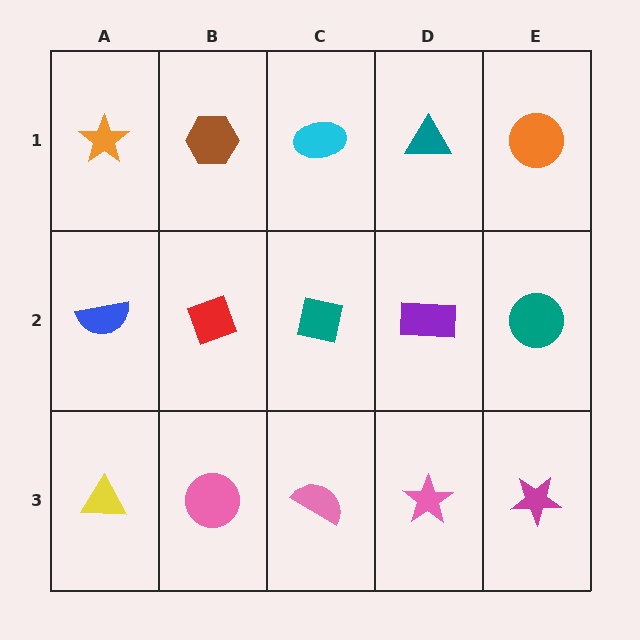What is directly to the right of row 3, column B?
A pink semicircle.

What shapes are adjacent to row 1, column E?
A teal circle (row 2, column E), a teal triangle (row 1, column D).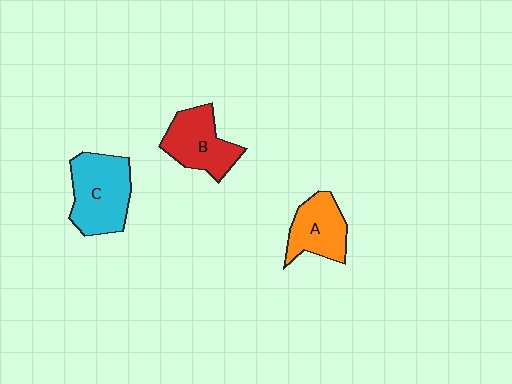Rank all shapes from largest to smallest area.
From largest to smallest: C (cyan), B (red), A (orange).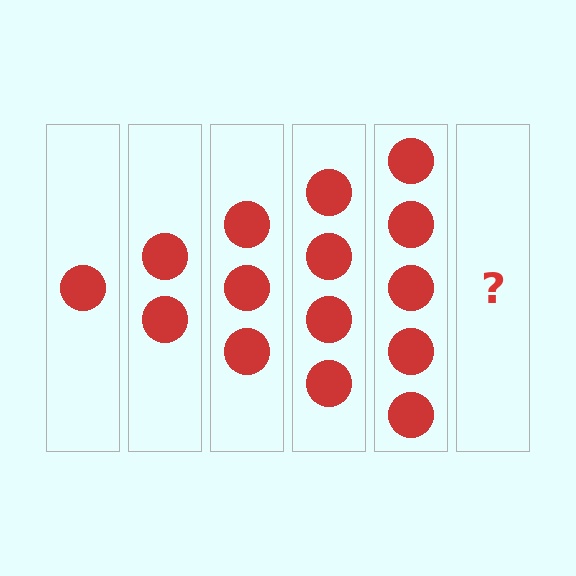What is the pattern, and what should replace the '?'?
The pattern is that each step adds one more circle. The '?' should be 6 circles.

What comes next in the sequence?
The next element should be 6 circles.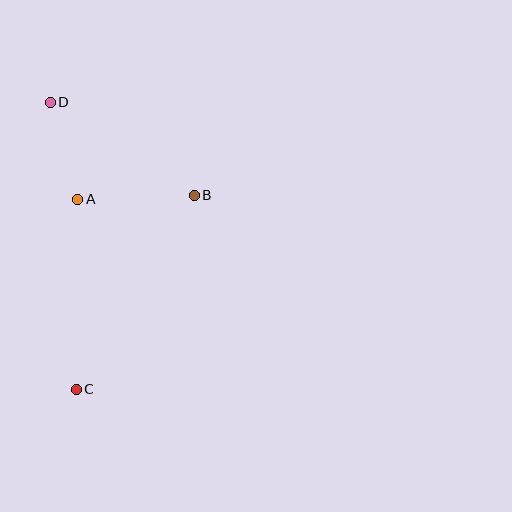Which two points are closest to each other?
Points A and D are closest to each other.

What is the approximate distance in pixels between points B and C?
The distance between B and C is approximately 227 pixels.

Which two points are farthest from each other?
Points C and D are farthest from each other.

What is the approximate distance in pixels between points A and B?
The distance between A and B is approximately 117 pixels.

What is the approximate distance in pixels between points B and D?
The distance between B and D is approximately 172 pixels.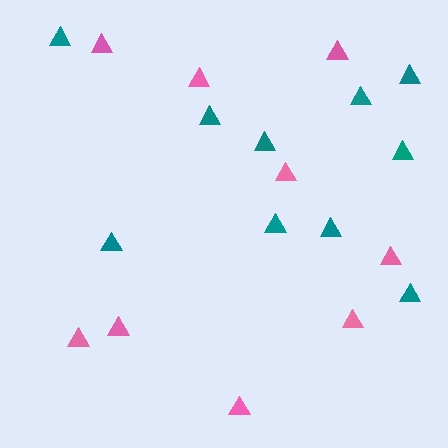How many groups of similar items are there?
There are 2 groups: one group of teal triangles (10) and one group of pink triangles (9).